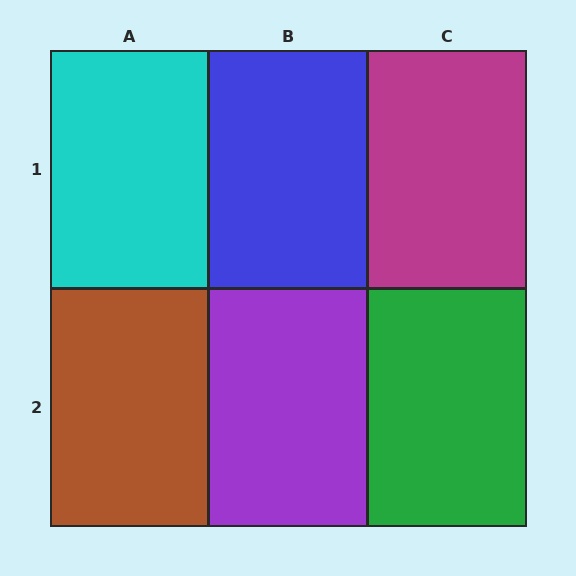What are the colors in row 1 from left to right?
Cyan, blue, magenta.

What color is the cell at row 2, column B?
Purple.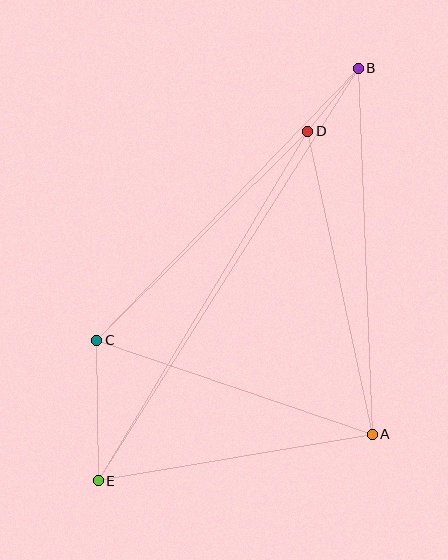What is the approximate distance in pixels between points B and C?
The distance between B and C is approximately 377 pixels.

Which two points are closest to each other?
Points B and D are closest to each other.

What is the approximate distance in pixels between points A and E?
The distance between A and E is approximately 278 pixels.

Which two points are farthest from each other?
Points B and E are farthest from each other.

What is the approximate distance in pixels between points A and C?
The distance between A and C is approximately 291 pixels.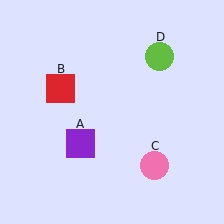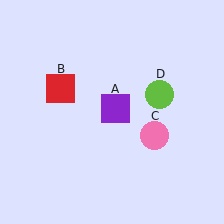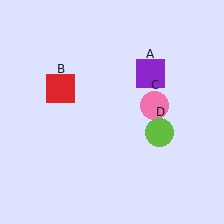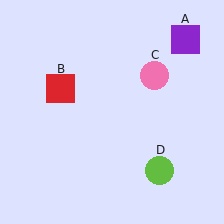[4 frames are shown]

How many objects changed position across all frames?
3 objects changed position: purple square (object A), pink circle (object C), lime circle (object D).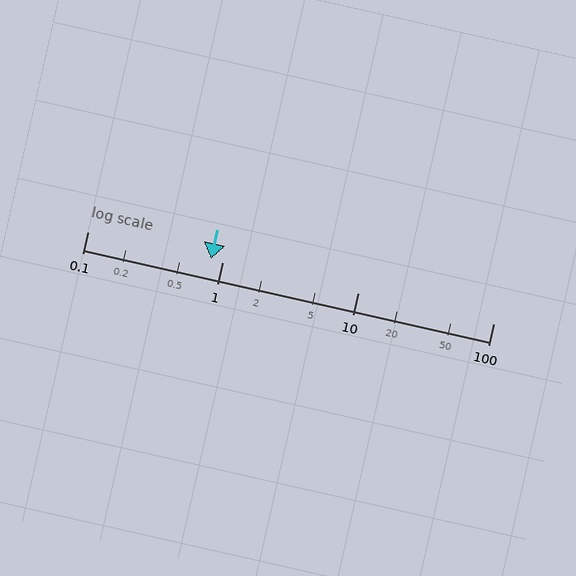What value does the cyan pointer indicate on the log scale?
The pointer indicates approximately 0.82.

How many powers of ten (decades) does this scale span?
The scale spans 3 decades, from 0.1 to 100.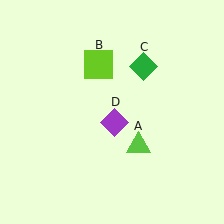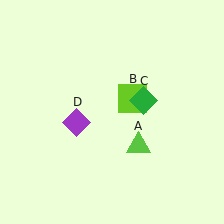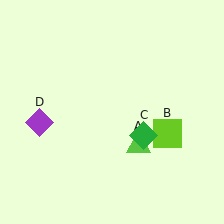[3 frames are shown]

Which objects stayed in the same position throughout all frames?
Lime triangle (object A) remained stationary.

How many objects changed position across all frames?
3 objects changed position: lime square (object B), green diamond (object C), purple diamond (object D).